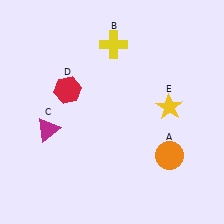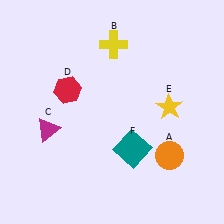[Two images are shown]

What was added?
A teal square (F) was added in Image 2.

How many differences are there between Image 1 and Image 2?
There is 1 difference between the two images.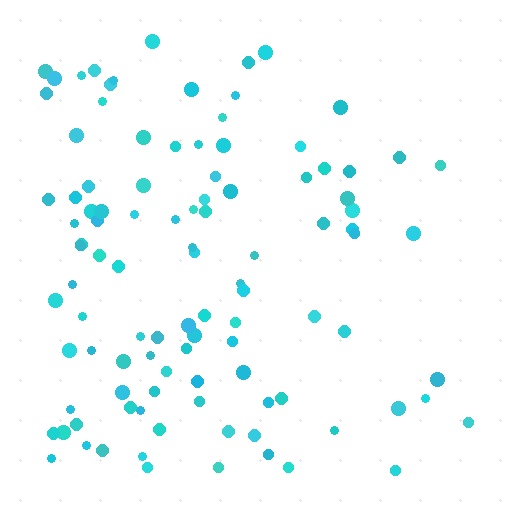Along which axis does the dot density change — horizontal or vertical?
Horizontal.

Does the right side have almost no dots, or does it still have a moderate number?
Still a moderate number, just noticeably fewer than the left.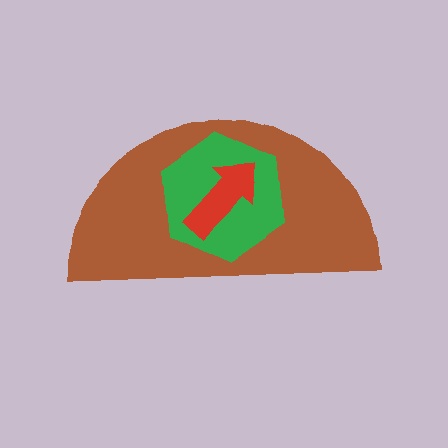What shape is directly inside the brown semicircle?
The green hexagon.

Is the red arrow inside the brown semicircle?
Yes.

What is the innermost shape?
The red arrow.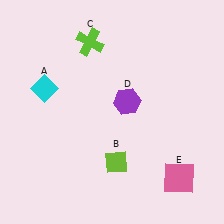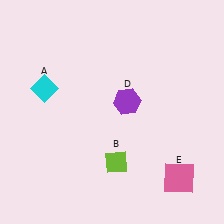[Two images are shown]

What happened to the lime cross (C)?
The lime cross (C) was removed in Image 2. It was in the top-left area of Image 1.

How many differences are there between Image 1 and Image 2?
There is 1 difference between the two images.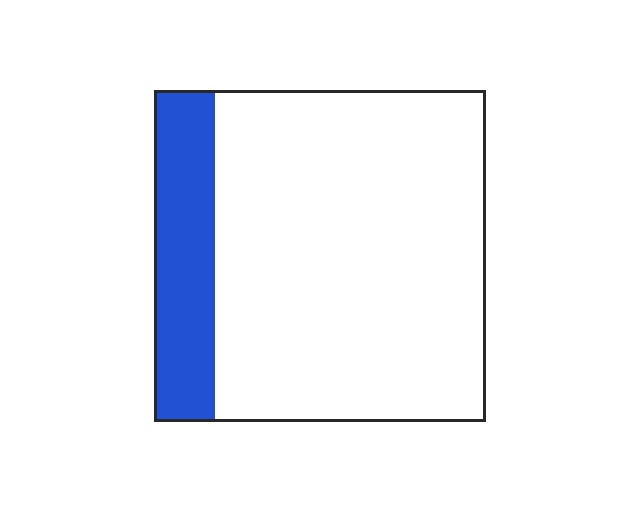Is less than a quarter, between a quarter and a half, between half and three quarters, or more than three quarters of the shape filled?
Less than a quarter.